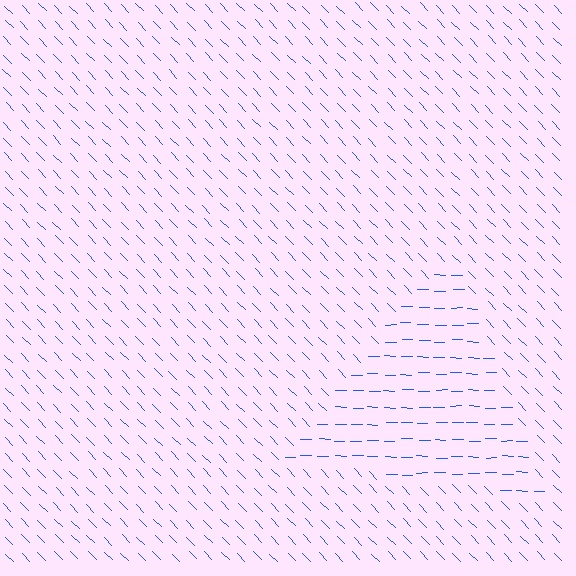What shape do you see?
I see a triangle.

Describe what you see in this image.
The image is filled with small blue line segments. A triangle region in the image has lines oriented differently from the surrounding lines, creating a visible texture boundary.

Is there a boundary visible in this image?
Yes, there is a texture boundary formed by a change in line orientation.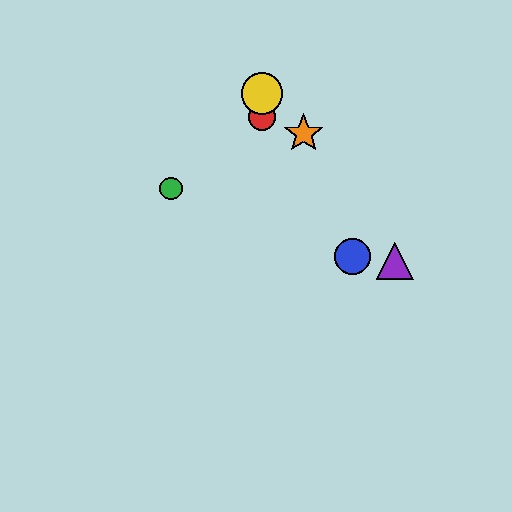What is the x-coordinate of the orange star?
The orange star is at x≈304.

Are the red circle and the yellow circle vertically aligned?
Yes, both are at x≈262.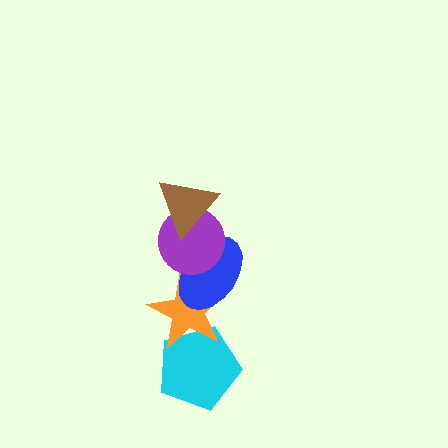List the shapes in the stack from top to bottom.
From top to bottom: the brown triangle, the purple circle, the blue ellipse, the orange star, the cyan pentagon.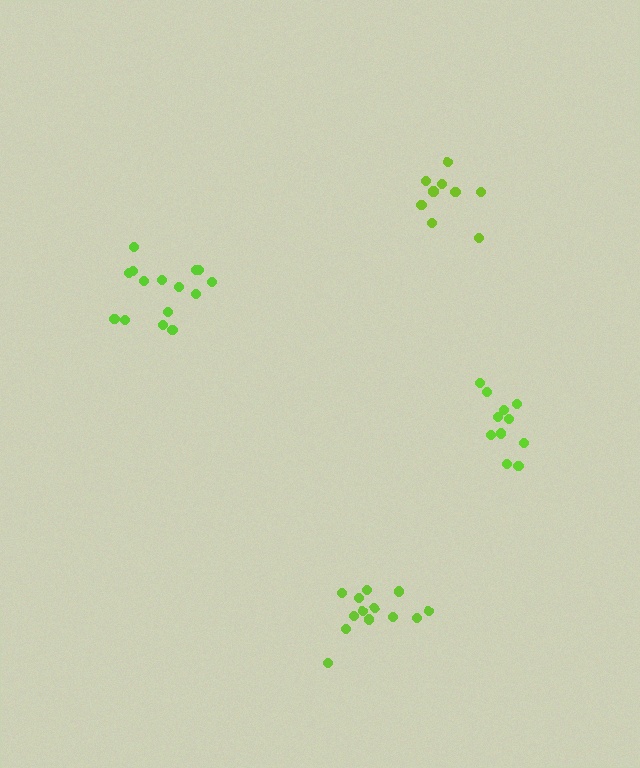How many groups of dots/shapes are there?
There are 4 groups.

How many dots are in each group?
Group 1: 13 dots, Group 2: 9 dots, Group 3: 11 dots, Group 4: 15 dots (48 total).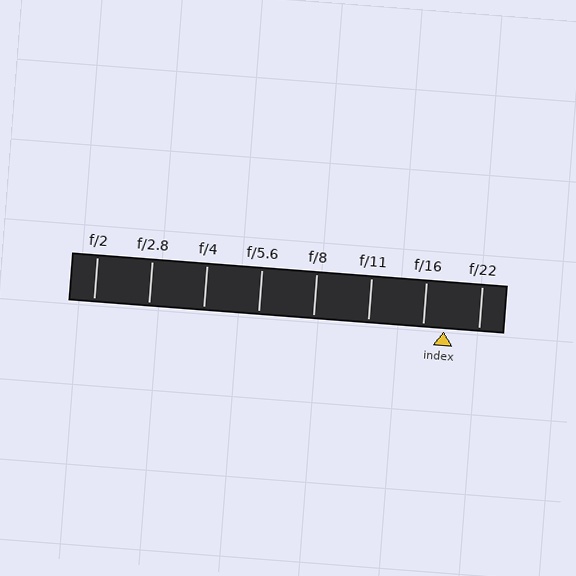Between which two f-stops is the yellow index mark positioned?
The index mark is between f/16 and f/22.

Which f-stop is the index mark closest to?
The index mark is closest to f/16.